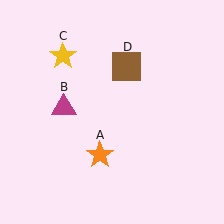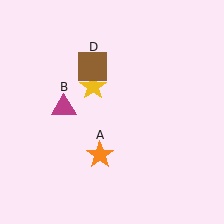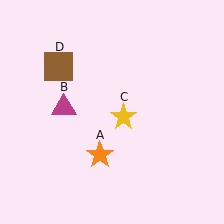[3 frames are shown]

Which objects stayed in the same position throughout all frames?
Orange star (object A) and magenta triangle (object B) remained stationary.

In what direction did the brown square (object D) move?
The brown square (object D) moved left.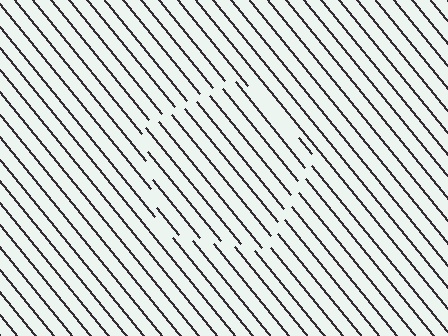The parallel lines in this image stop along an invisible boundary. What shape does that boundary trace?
An illusory pentagon. The interior of the shape contains the same grating, shifted by half a period — the contour is defined by the phase discontinuity where line-ends from the inner and outer gratings abut.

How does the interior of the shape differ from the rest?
The interior of the shape contains the same grating, shifted by half a period — the contour is defined by the phase discontinuity where line-ends from the inner and outer gratings abut.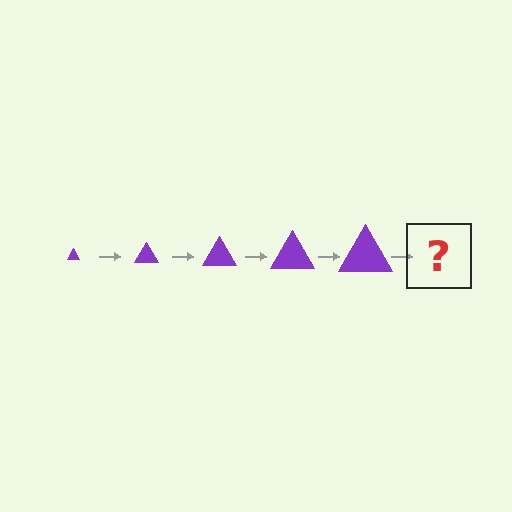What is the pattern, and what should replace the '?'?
The pattern is that the triangle gets progressively larger each step. The '?' should be a purple triangle, larger than the previous one.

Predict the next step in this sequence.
The next step is a purple triangle, larger than the previous one.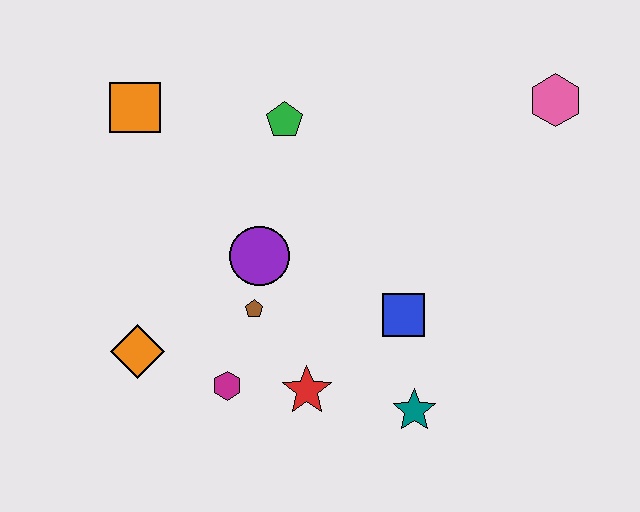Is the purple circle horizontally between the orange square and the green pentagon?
Yes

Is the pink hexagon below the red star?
No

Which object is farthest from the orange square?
The pink hexagon is farthest from the orange square.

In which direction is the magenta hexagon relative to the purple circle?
The magenta hexagon is below the purple circle.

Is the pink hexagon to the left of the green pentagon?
No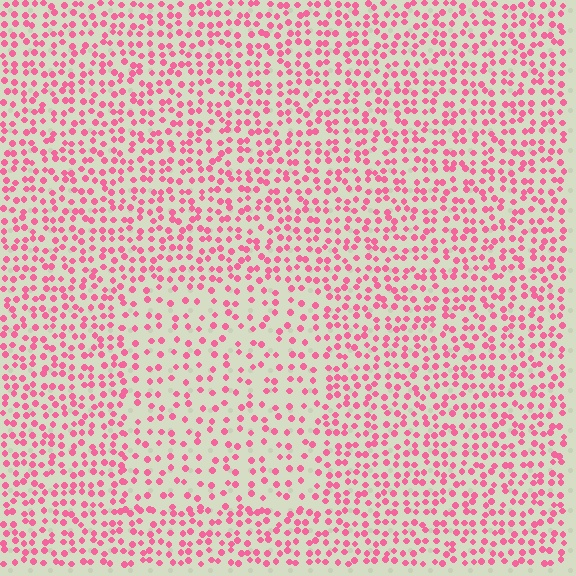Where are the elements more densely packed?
The elements are more densely packed outside the rectangle boundary.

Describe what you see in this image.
The image contains small pink elements arranged at two different densities. A rectangle-shaped region is visible where the elements are less densely packed than the surrounding area.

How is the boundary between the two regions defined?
The boundary is defined by a change in element density (approximately 1.7x ratio). All elements are the same color, size, and shape.